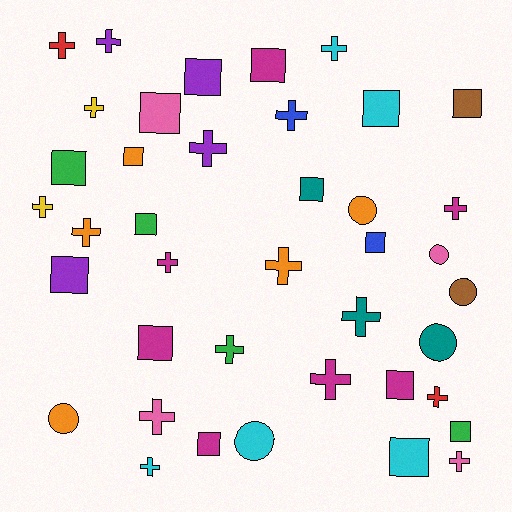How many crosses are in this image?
There are 18 crosses.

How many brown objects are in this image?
There are 2 brown objects.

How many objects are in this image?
There are 40 objects.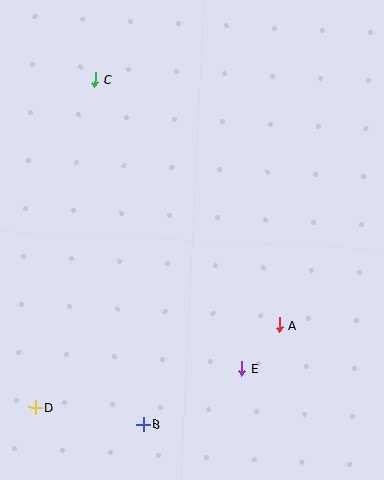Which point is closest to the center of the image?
Point A at (279, 325) is closest to the center.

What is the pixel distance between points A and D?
The distance between A and D is 258 pixels.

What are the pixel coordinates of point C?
Point C is at (95, 79).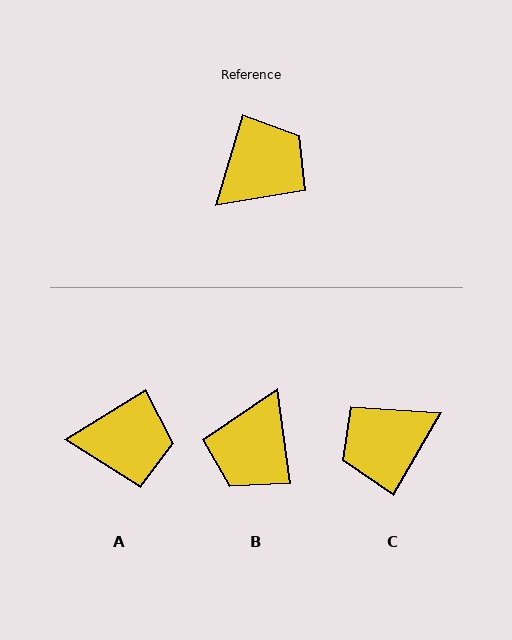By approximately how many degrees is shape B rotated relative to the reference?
Approximately 155 degrees clockwise.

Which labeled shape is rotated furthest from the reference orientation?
C, about 167 degrees away.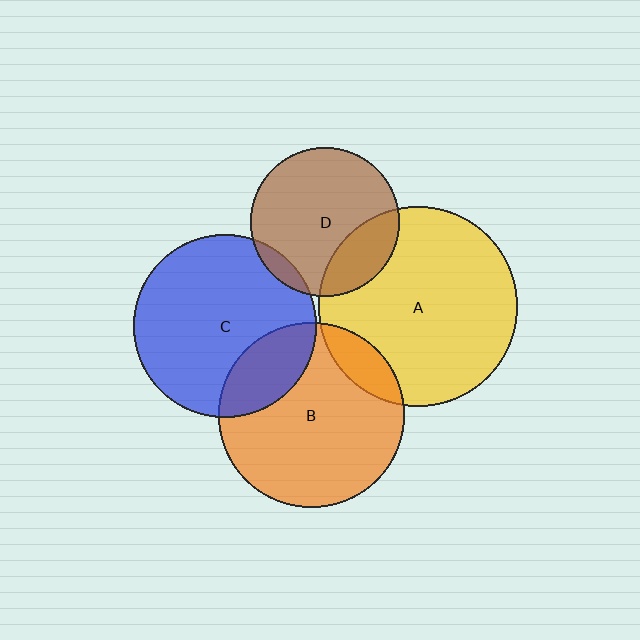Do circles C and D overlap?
Yes.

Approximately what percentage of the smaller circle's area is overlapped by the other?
Approximately 5%.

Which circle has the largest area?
Circle A (yellow).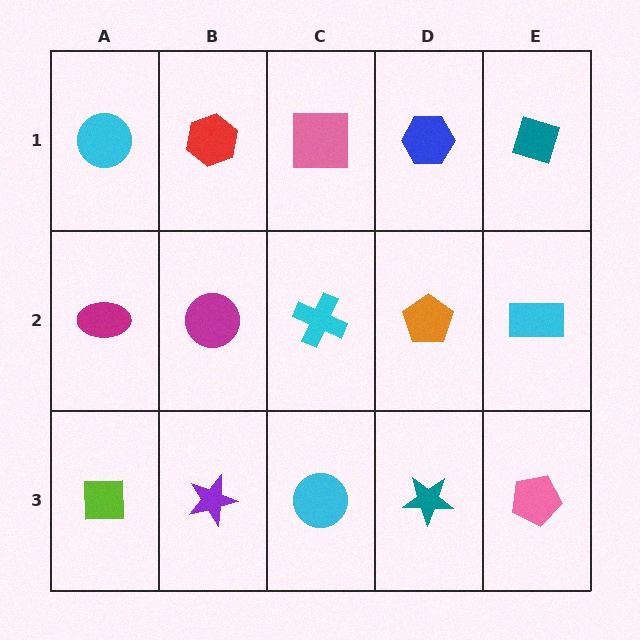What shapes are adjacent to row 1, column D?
An orange pentagon (row 2, column D), a pink square (row 1, column C), a teal diamond (row 1, column E).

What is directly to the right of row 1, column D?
A teal diamond.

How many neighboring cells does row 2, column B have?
4.